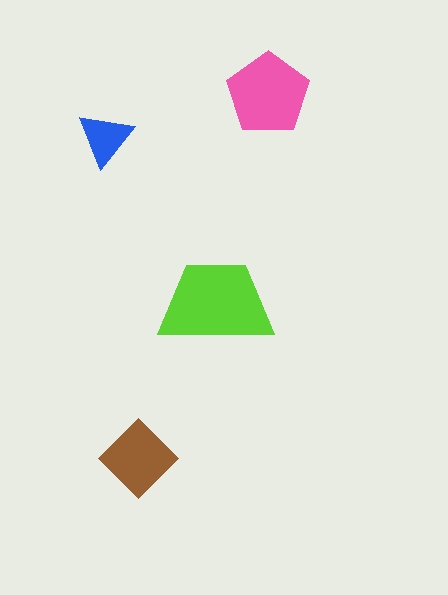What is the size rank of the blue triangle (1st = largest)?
4th.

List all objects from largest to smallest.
The lime trapezoid, the pink pentagon, the brown diamond, the blue triangle.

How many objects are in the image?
There are 4 objects in the image.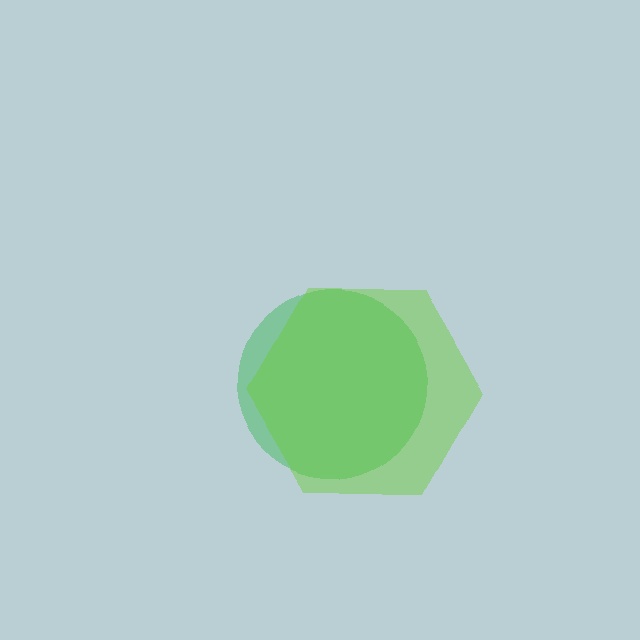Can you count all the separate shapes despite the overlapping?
Yes, there are 2 separate shapes.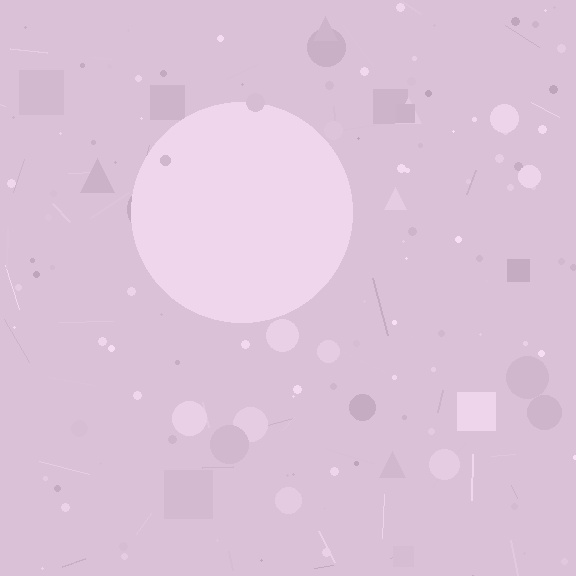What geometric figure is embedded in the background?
A circle is embedded in the background.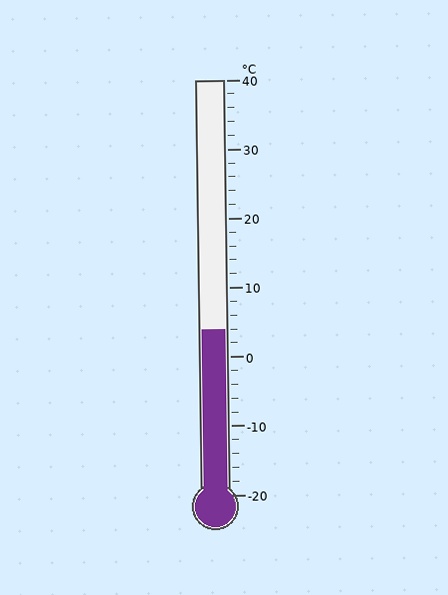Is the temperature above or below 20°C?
The temperature is below 20°C.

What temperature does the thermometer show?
The thermometer shows approximately 4°C.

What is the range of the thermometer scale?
The thermometer scale ranges from -20°C to 40°C.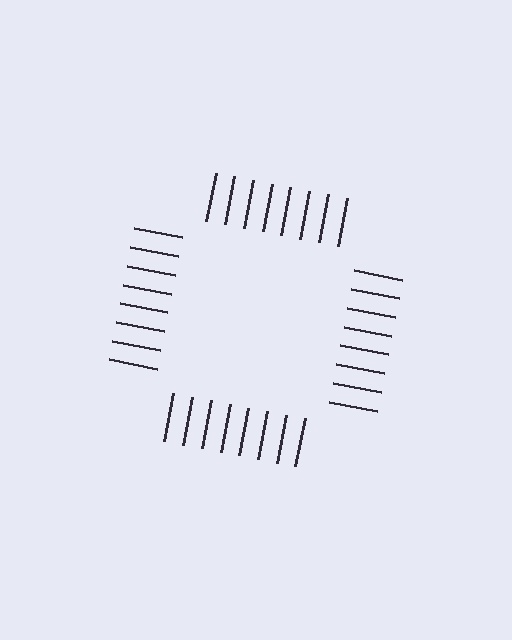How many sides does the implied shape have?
4 sides — the line-ends trace a square.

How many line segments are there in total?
32 — 8 along each of the 4 edges.